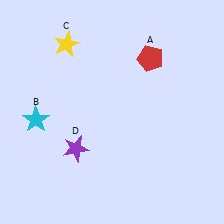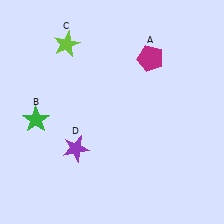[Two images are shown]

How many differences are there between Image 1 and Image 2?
There are 3 differences between the two images.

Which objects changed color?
A changed from red to magenta. B changed from cyan to green. C changed from yellow to lime.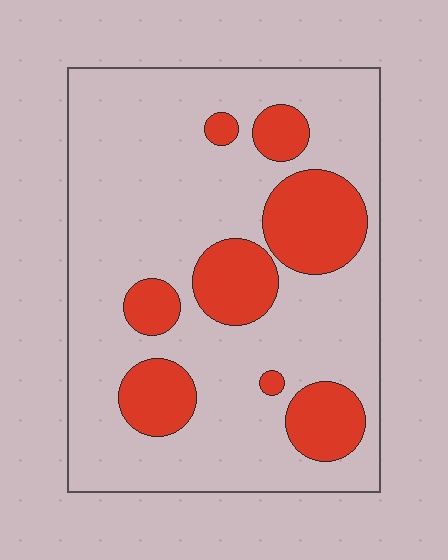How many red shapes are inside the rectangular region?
8.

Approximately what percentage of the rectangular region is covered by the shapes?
Approximately 25%.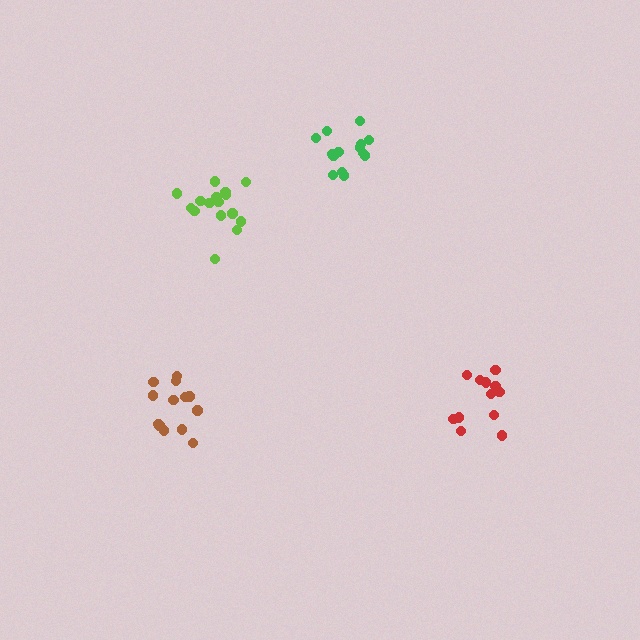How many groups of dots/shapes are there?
There are 4 groups.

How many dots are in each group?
Group 1: 12 dots, Group 2: 14 dots, Group 3: 16 dots, Group 4: 14 dots (56 total).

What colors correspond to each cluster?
The clusters are colored: red, brown, lime, green.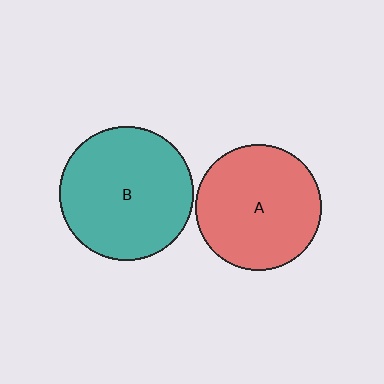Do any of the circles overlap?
No, none of the circles overlap.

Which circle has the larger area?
Circle B (teal).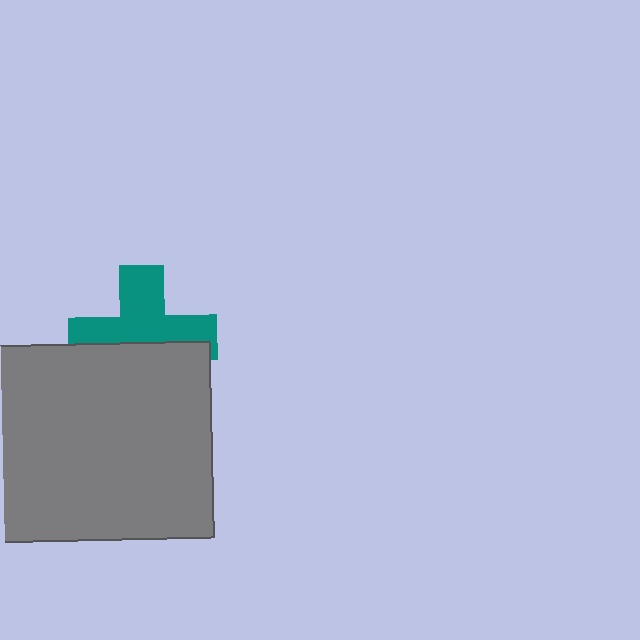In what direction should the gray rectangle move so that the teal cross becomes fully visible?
The gray rectangle should move down. That is the shortest direction to clear the overlap and leave the teal cross fully visible.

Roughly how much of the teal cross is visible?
About half of it is visible (roughly 55%).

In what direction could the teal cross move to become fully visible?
The teal cross could move up. That would shift it out from behind the gray rectangle entirely.